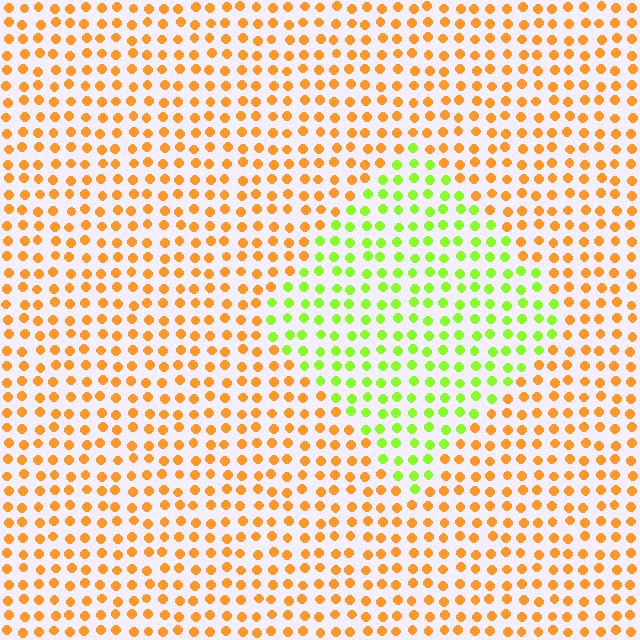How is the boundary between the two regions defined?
The boundary is defined purely by a slight shift in hue (about 62 degrees). Spacing, size, and orientation are identical on both sides.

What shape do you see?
I see a diamond.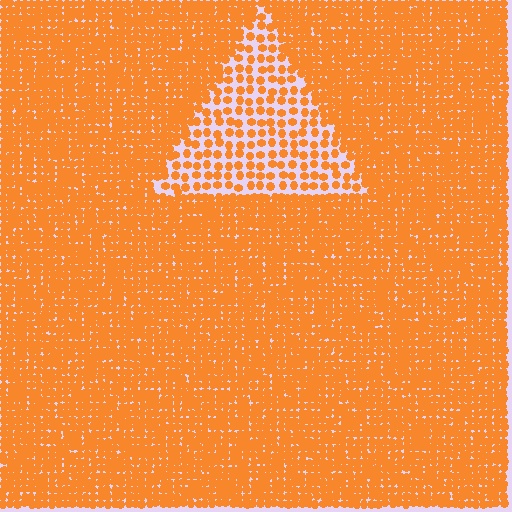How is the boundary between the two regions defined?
The boundary is defined by a change in element density (approximately 2.4x ratio). All elements are the same color, size, and shape.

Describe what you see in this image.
The image contains small orange elements arranged at two different densities. A triangle-shaped region is visible where the elements are less densely packed than the surrounding area.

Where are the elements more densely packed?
The elements are more densely packed outside the triangle boundary.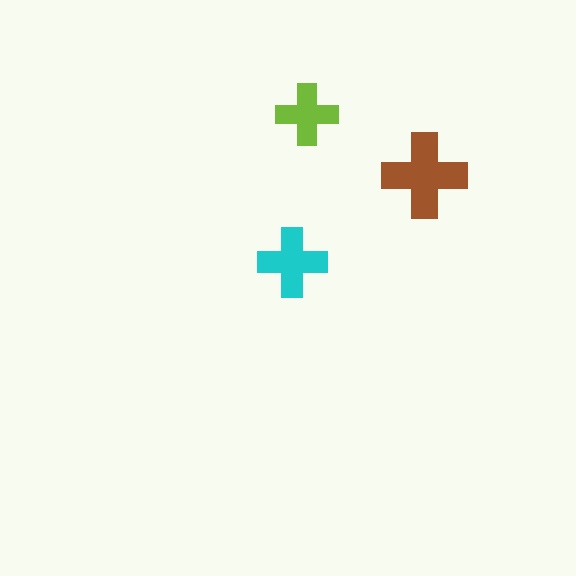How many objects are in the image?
There are 3 objects in the image.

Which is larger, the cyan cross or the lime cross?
The cyan one.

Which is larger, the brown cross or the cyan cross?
The brown one.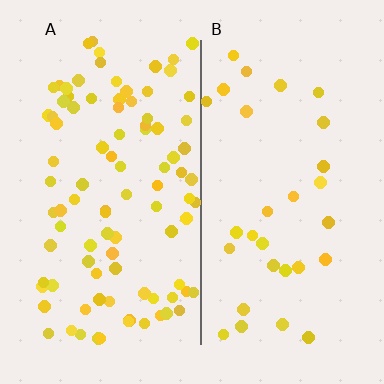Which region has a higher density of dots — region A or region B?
A (the left).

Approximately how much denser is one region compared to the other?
Approximately 3.0× — region A over region B.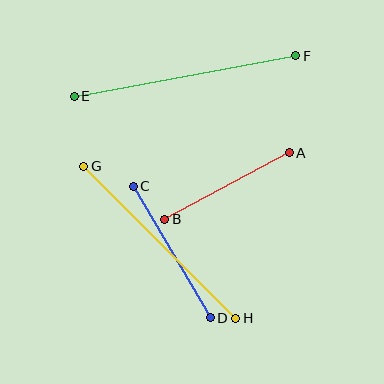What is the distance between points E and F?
The distance is approximately 225 pixels.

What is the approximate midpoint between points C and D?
The midpoint is at approximately (172, 252) pixels.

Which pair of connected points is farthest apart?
Points E and F are farthest apart.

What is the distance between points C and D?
The distance is approximately 152 pixels.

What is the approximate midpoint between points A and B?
The midpoint is at approximately (227, 186) pixels.